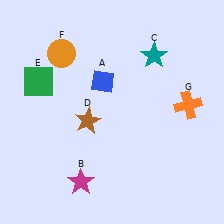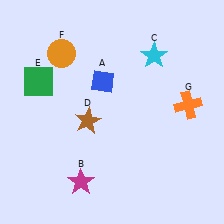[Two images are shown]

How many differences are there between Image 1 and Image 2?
There is 1 difference between the two images.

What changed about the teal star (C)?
In Image 1, C is teal. In Image 2, it changed to cyan.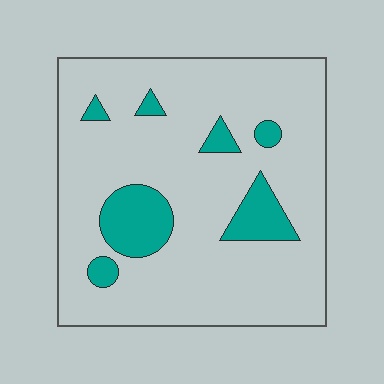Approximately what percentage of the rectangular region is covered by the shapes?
Approximately 15%.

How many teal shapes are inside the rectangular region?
7.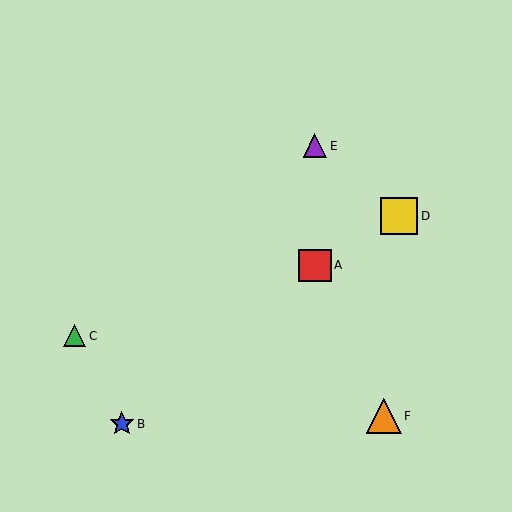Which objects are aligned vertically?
Objects A, E are aligned vertically.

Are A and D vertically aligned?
No, A is at x≈315 and D is at x≈399.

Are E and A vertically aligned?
Yes, both are at x≈315.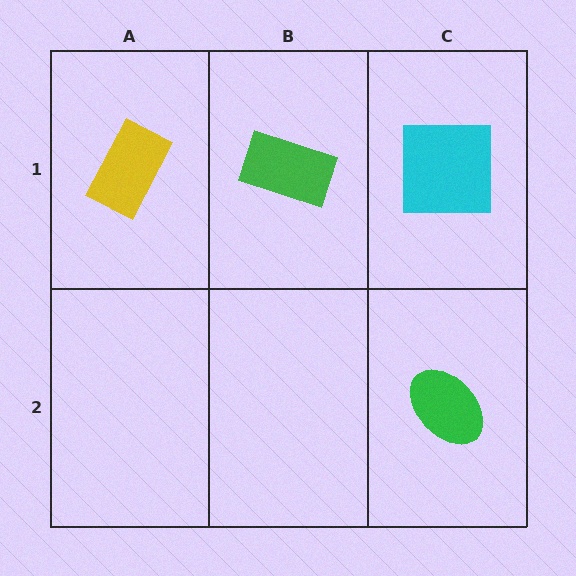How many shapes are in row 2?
1 shape.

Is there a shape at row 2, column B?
No, that cell is empty.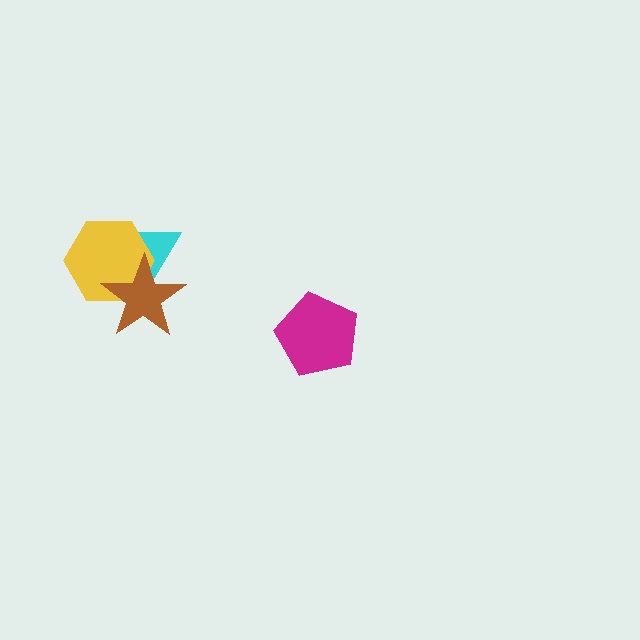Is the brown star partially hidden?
No, no other shape covers it.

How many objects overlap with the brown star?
2 objects overlap with the brown star.